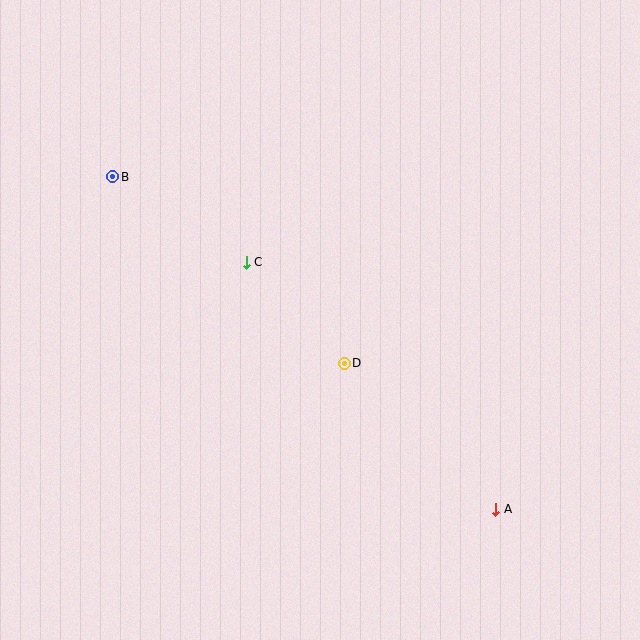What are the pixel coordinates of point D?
Point D is at (344, 363).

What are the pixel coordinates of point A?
Point A is at (496, 509).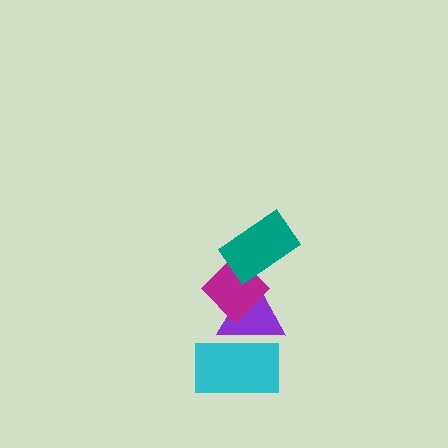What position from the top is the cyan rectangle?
The cyan rectangle is 4th from the top.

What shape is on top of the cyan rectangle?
The purple triangle is on top of the cyan rectangle.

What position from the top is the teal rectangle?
The teal rectangle is 1st from the top.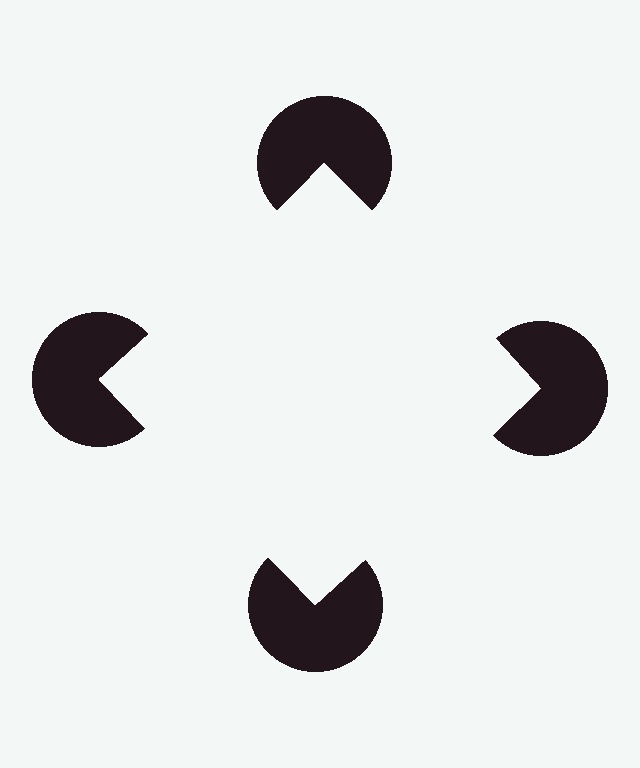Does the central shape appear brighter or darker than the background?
It typically appears slightly brighter than the background, even though no actual brightness change is drawn.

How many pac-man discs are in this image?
There are 4 — one at each vertex of the illusory square.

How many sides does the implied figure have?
4 sides.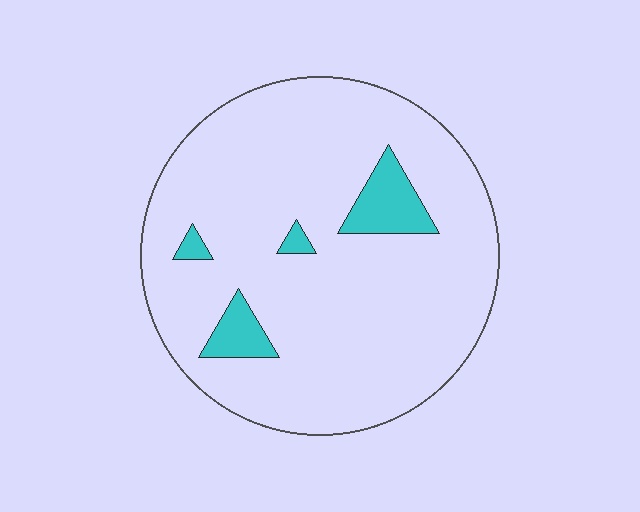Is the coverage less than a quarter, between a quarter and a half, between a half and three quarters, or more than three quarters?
Less than a quarter.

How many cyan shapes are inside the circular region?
4.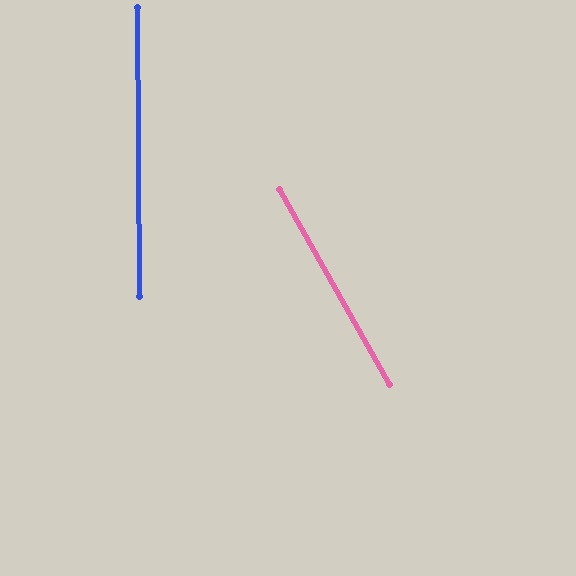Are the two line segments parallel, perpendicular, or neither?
Neither parallel nor perpendicular — they differ by about 29°.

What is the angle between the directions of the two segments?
Approximately 29 degrees.